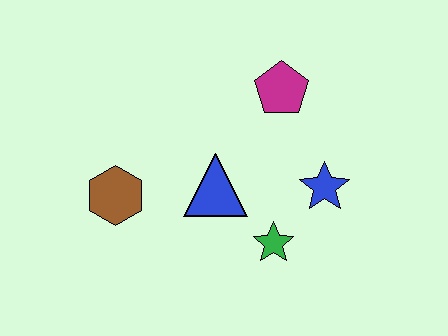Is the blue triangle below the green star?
No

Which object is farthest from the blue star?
The brown hexagon is farthest from the blue star.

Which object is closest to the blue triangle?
The green star is closest to the blue triangle.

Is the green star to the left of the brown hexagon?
No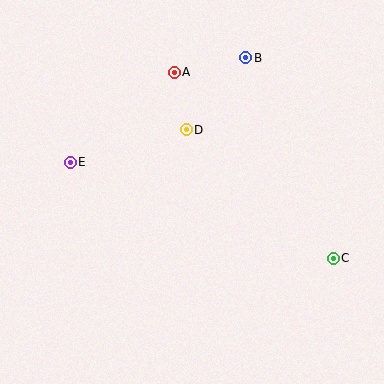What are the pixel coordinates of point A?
Point A is at (174, 72).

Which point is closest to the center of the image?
Point D at (186, 130) is closest to the center.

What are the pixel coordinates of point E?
Point E is at (70, 162).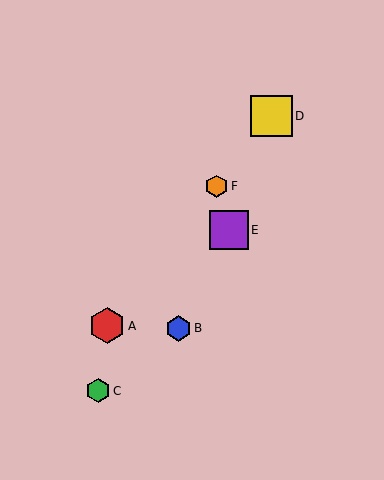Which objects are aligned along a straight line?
Objects A, D, F are aligned along a straight line.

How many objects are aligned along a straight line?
3 objects (A, D, F) are aligned along a straight line.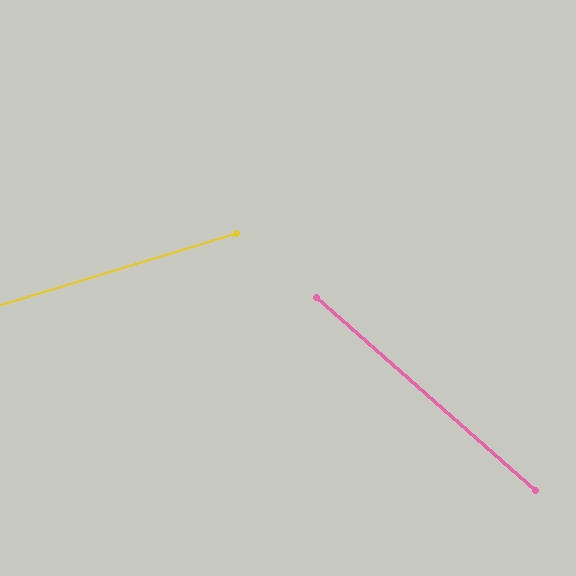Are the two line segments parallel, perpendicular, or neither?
Neither parallel nor perpendicular — they differ by about 58°.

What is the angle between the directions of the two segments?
Approximately 58 degrees.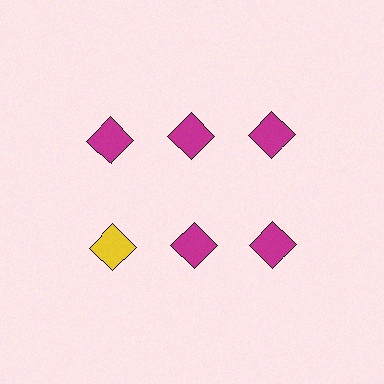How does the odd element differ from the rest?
It has a different color: yellow instead of magenta.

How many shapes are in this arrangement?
There are 6 shapes arranged in a grid pattern.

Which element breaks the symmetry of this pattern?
The yellow diamond in the second row, leftmost column breaks the symmetry. All other shapes are magenta diamonds.